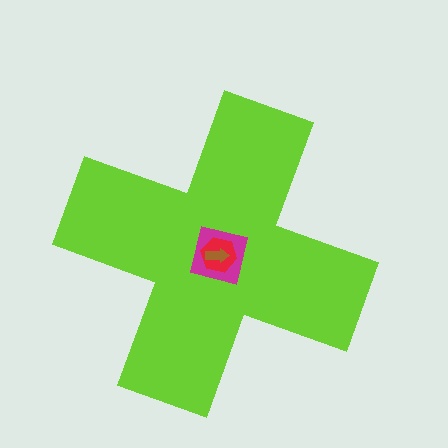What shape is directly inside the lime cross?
The magenta square.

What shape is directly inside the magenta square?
The red hexagon.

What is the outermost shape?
The lime cross.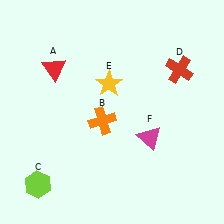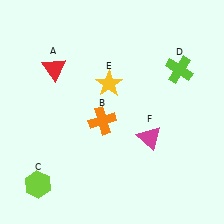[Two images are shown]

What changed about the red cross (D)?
In Image 1, D is red. In Image 2, it changed to lime.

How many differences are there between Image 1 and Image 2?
There is 1 difference between the two images.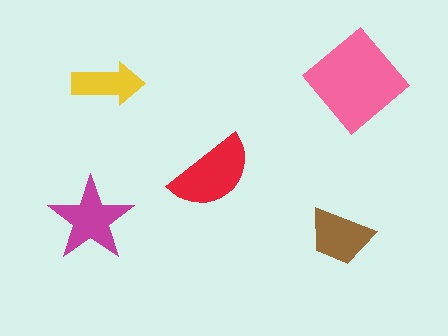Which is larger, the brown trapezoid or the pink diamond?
The pink diamond.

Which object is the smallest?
The yellow arrow.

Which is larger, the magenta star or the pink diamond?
The pink diamond.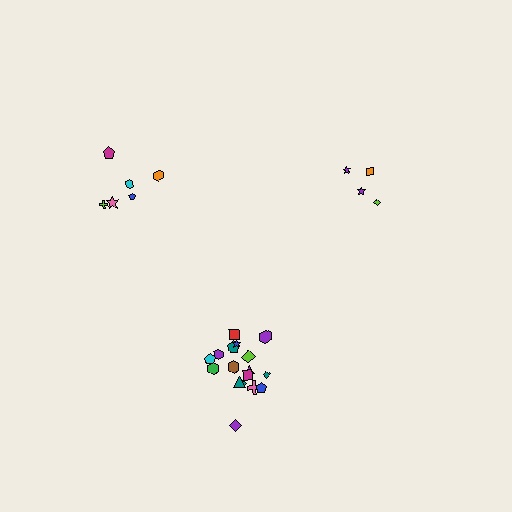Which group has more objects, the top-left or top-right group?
The top-left group.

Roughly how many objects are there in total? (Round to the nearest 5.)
Roughly 30 objects in total.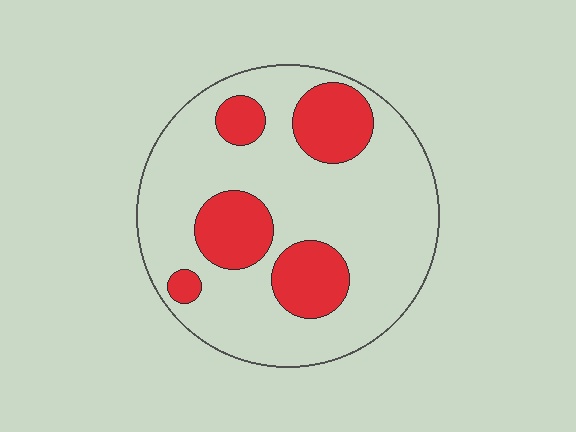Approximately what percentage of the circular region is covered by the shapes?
Approximately 25%.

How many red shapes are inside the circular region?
5.